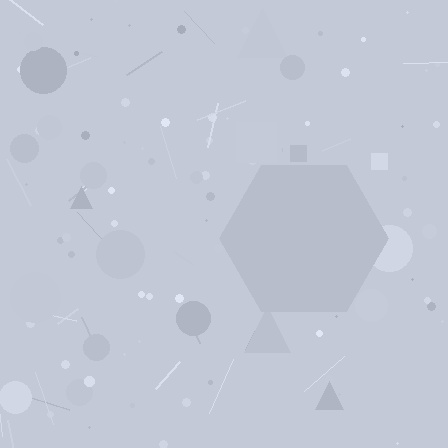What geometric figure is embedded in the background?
A hexagon is embedded in the background.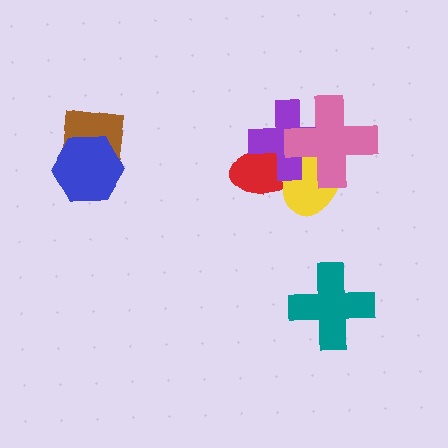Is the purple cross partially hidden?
Yes, it is partially covered by another shape.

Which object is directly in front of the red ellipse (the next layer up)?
The yellow ellipse is directly in front of the red ellipse.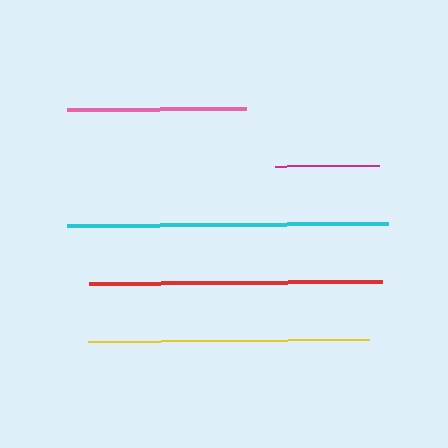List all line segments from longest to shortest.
From longest to shortest: cyan, red, yellow, pink, magenta.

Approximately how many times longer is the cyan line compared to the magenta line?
The cyan line is approximately 3.1 times the length of the magenta line.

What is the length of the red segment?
The red segment is approximately 292 pixels long.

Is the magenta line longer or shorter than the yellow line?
The yellow line is longer than the magenta line.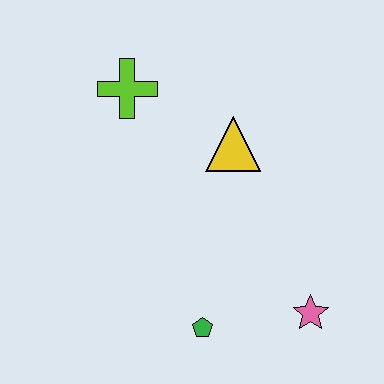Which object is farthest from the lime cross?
The pink star is farthest from the lime cross.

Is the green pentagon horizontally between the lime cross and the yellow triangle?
Yes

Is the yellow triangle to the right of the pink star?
No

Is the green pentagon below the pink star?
Yes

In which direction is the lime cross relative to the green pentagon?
The lime cross is above the green pentagon.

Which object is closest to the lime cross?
The yellow triangle is closest to the lime cross.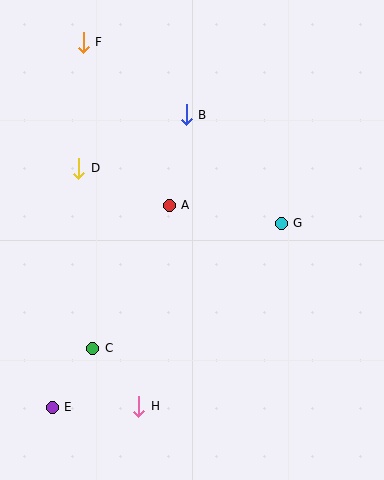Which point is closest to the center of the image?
Point A at (169, 205) is closest to the center.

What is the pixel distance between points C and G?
The distance between C and G is 226 pixels.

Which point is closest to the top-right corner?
Point B is closest to the top-right corner.